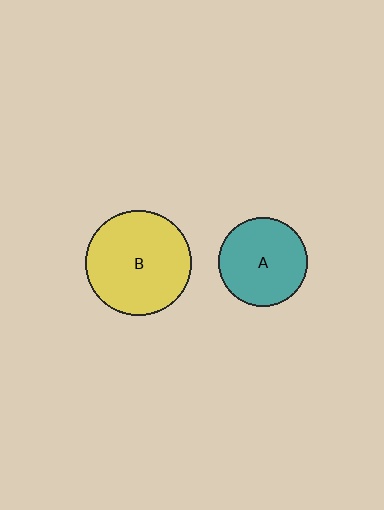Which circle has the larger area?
Circle B (yellow).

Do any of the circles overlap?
No, none of the circles overlap.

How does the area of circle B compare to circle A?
Approximately 1.4 times.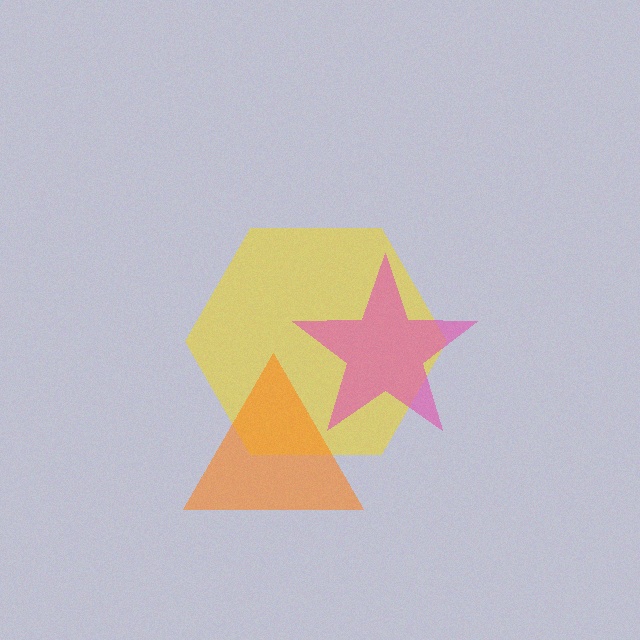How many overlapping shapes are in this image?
There are 3 overlapping shapes in the image.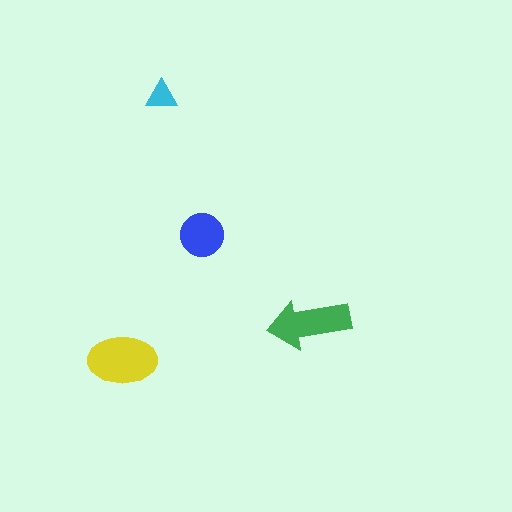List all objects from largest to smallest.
The yellow ellipse, the green arrow, the blue circle, the cyan triangle.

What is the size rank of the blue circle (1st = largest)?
3rd.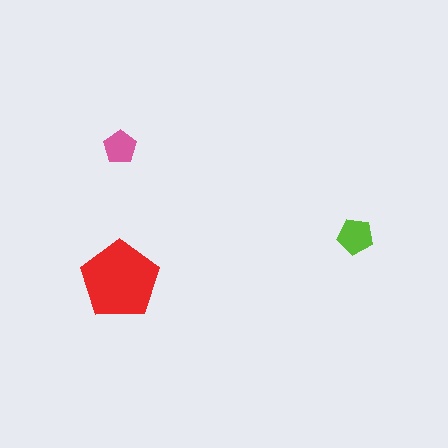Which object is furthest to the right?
The lime pentagon is rightmost.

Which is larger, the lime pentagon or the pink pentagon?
The lime one.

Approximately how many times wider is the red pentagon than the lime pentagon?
About 2 times wider.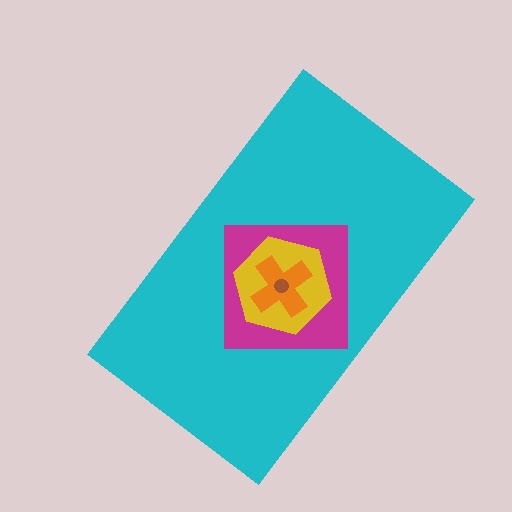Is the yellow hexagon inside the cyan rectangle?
Yes.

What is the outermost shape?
The cyan rectangle.